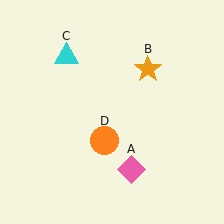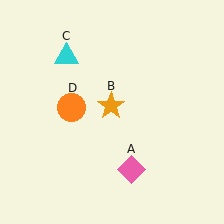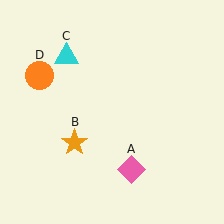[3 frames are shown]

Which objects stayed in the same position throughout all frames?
Pink diamond (object A) and cyan triangle (object C) remained stationary.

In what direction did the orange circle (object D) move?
The orange circle (object D) moved up and to the left.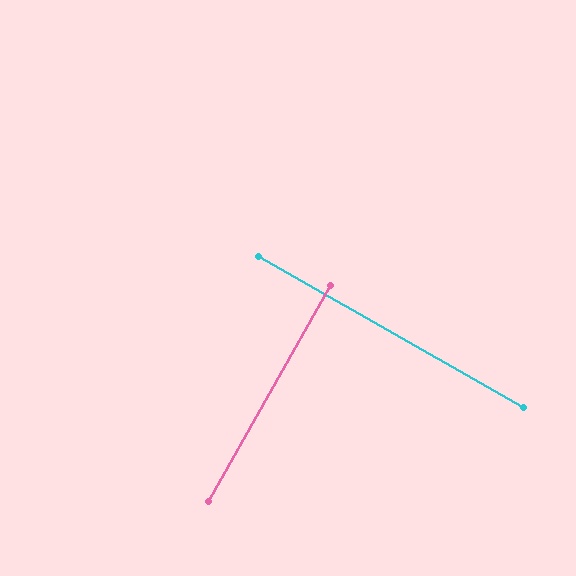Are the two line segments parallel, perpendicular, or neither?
Perpendicular — they meet at approximately 90°.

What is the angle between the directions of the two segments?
Approximately 90 degrees.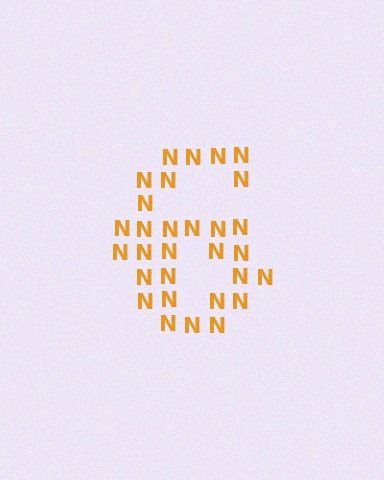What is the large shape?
The large shape is the digit 6.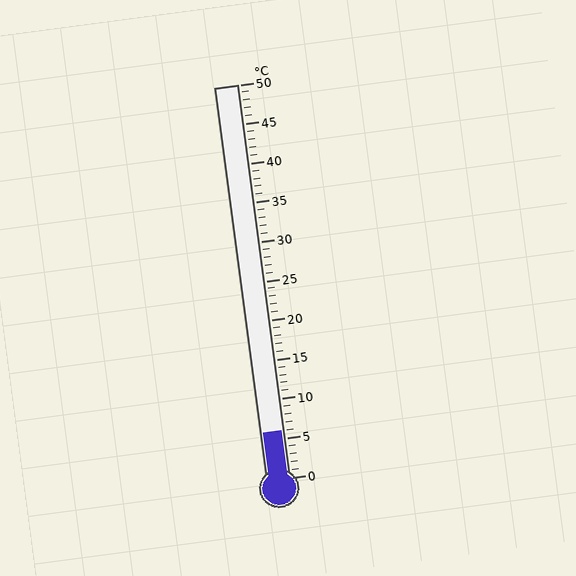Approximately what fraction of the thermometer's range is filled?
The thermometer is filled to approximately 10% of its range.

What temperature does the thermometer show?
The thermometer shows approximately 6°C.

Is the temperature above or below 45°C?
The temperature is below 45°C.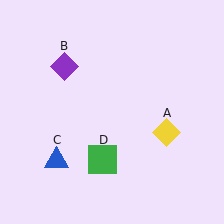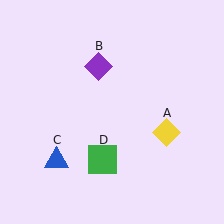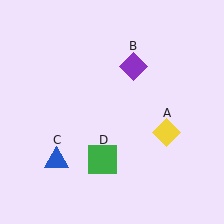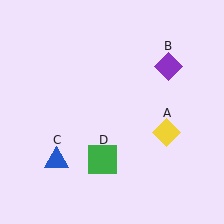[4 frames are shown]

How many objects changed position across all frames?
1 object changed position: purple diamond (object B).